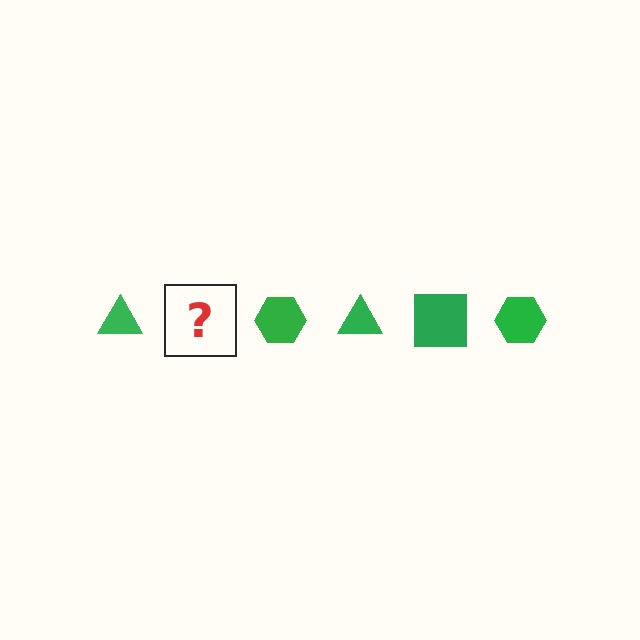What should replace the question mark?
The question mark should be replaced with a green square.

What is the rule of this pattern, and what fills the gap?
The rule is that the pattern cycles through triangle, square, hexagon shapes in green. The gap should be filled with a green square.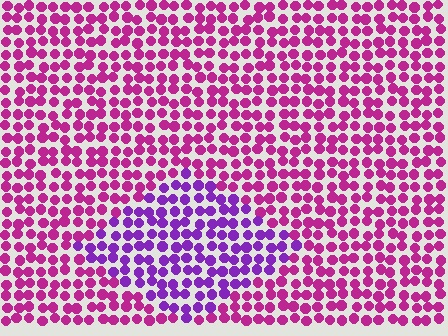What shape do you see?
I see a diamond.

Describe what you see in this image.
The image is filled with small magenta elements in a uniform arrangement. A diamond-shaped region is visible where the elements are tinted to a slightly different hue, forming a subtle color boundary.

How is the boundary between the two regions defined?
The boundary is defined purely by a slight shift in hue (about 39 degrees). Spacing, size, and orientation are identical on both sides.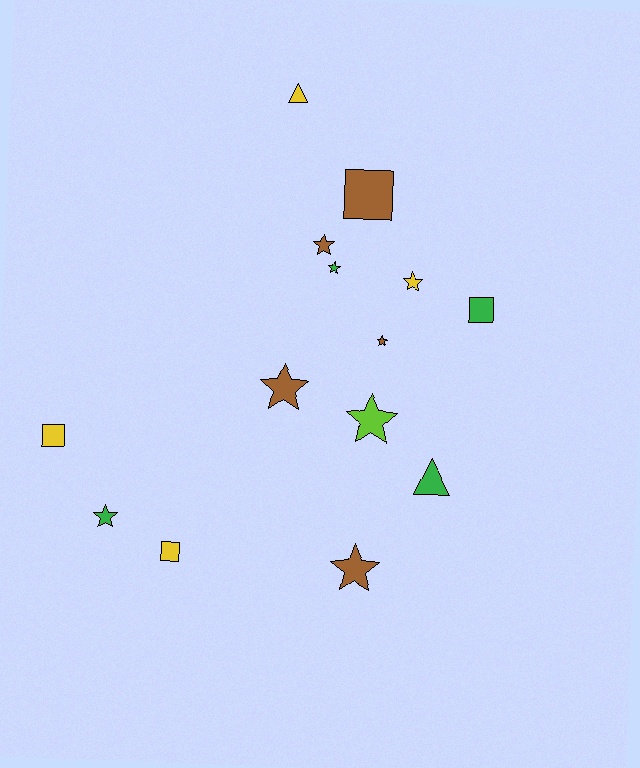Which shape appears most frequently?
Star, with 8 objects.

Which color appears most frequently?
Brown, with 5 objects.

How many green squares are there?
There is 1 green square.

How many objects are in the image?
There are 14 objects.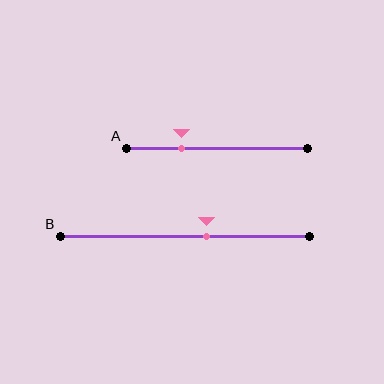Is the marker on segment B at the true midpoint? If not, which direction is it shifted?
No, the marker on segment B is shifted to the right by about 9% of the segment length.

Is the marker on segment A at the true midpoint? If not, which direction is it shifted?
No, the marker on segment A is shifted to the left by about 20% of the segment length.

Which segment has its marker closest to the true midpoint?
Segment B has its marker closest to the true midpoint.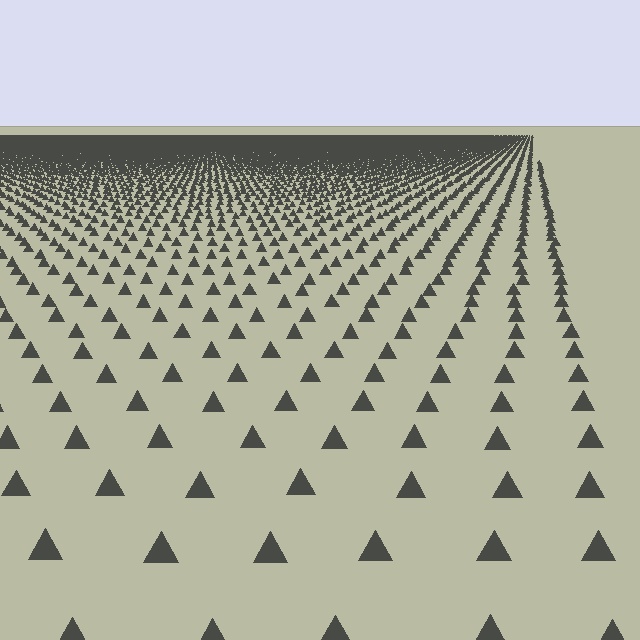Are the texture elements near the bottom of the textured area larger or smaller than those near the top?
Larger. Near the bottom, elements are closer to the viewer and appear at a bigger on-screen size.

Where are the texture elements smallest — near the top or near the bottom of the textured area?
Near the top.